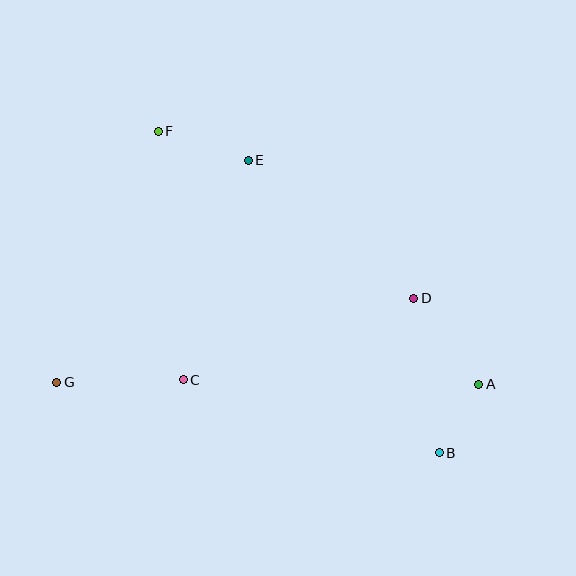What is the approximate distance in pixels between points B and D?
The distance between B and D is approximately 157 pixels.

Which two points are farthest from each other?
Points B and F are farthest from each other.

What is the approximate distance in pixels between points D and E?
The distance between D and E is approximately 216 pixels.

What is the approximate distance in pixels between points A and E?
The distance between A and E is approximately 322 pixels.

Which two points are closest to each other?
Points A and B are closest to each other.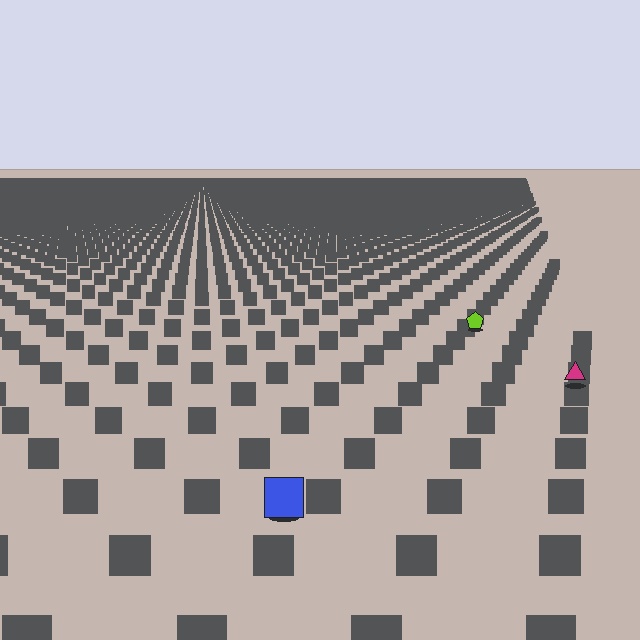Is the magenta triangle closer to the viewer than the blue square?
No. The blue square is closer — you can tell from the texture gradient: the ground texture is coarser near it.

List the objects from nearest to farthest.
From nearest to farthest: the blue square, the magenta triangle, the lime pentagon.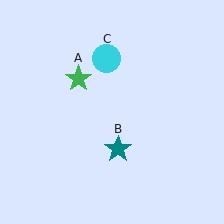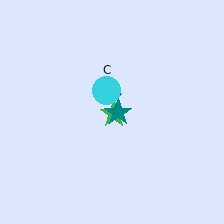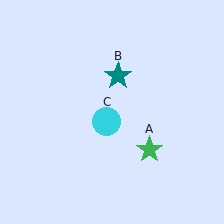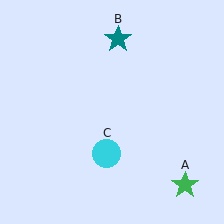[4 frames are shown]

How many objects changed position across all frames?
3 objects changed position: green star (object A), teal star (object B), cyan circle (object C).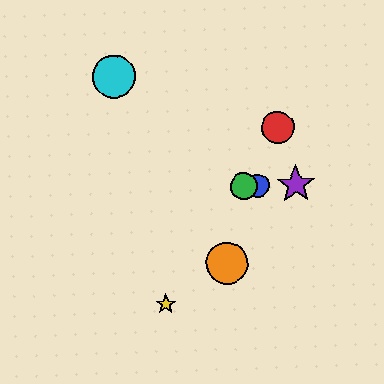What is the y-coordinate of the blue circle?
The blue circle is at y≈186.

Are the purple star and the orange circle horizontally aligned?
No, the purple star is at y≈184 and the orange circle is at y≈264.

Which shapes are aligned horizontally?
The blue circle, the green circle, the purple star are aligned horizontally.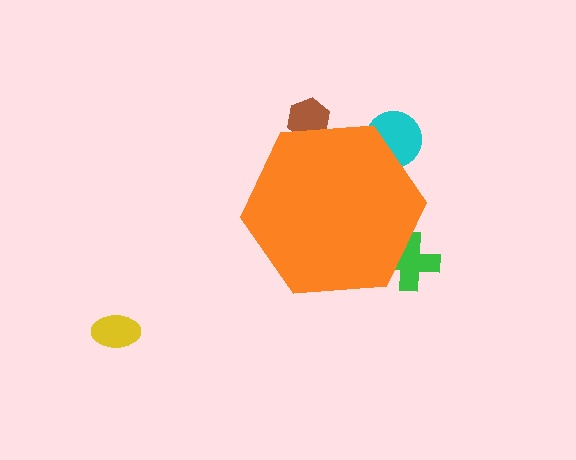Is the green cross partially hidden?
Yes, the green cross is partially hidden behind the orange hexagon.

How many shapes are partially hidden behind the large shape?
3 shapes are partially hidden.